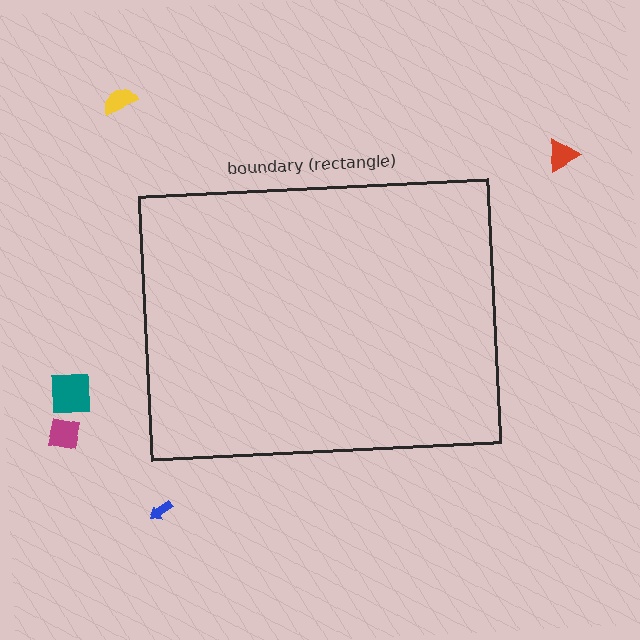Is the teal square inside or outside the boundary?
Outside.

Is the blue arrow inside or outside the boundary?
Outside.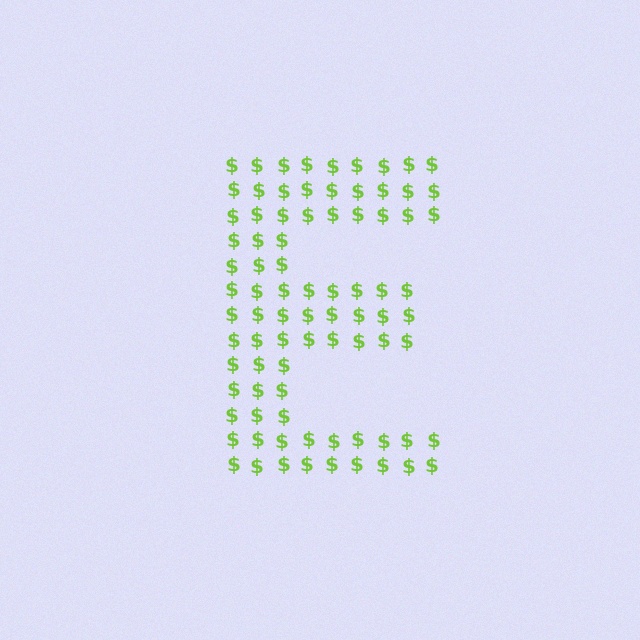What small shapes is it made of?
It is made of small dollar signs.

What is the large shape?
The large shape is the letter E.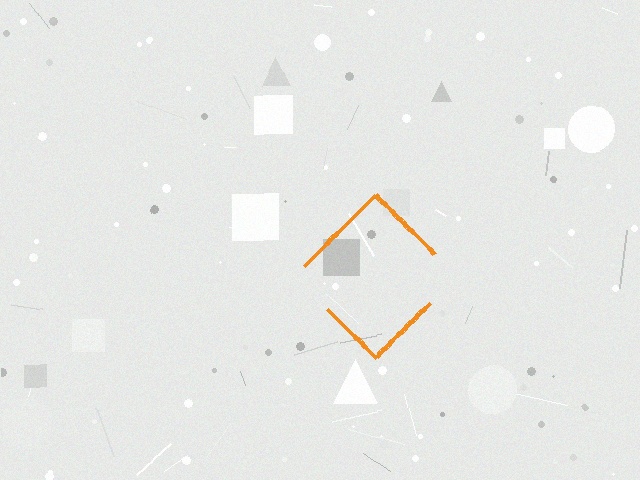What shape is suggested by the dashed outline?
The dashed outline suggests a diamond.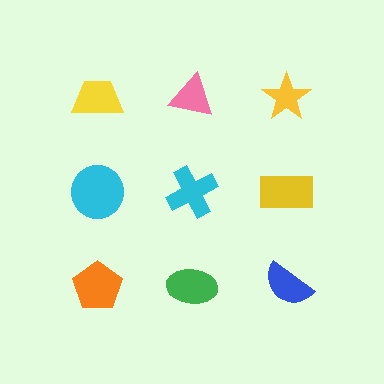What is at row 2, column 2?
A cyan cross.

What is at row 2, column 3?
A yellow rectangle.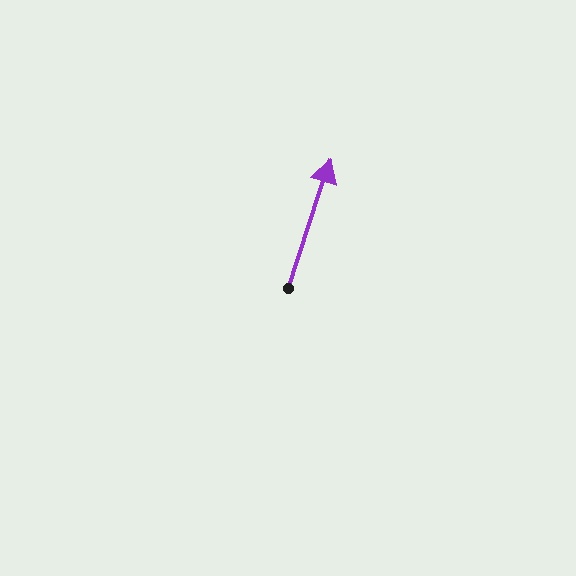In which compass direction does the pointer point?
North.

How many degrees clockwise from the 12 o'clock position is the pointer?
Approximately 18 degrees.